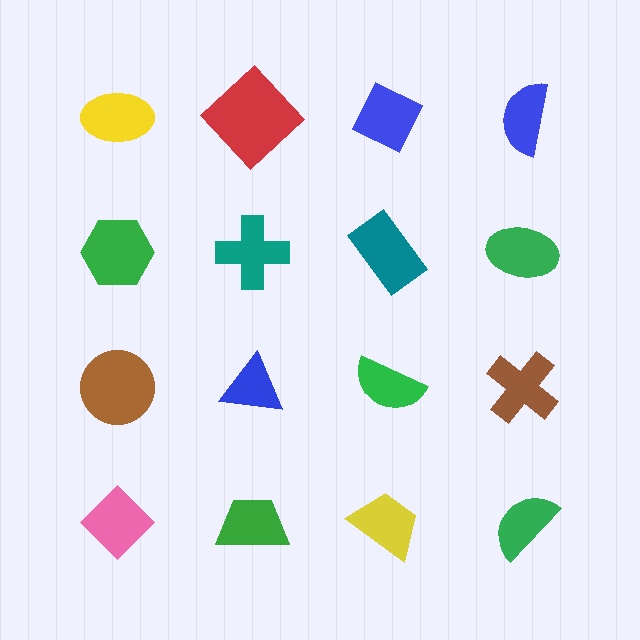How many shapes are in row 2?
4 shapes.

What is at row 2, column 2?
A teal cross.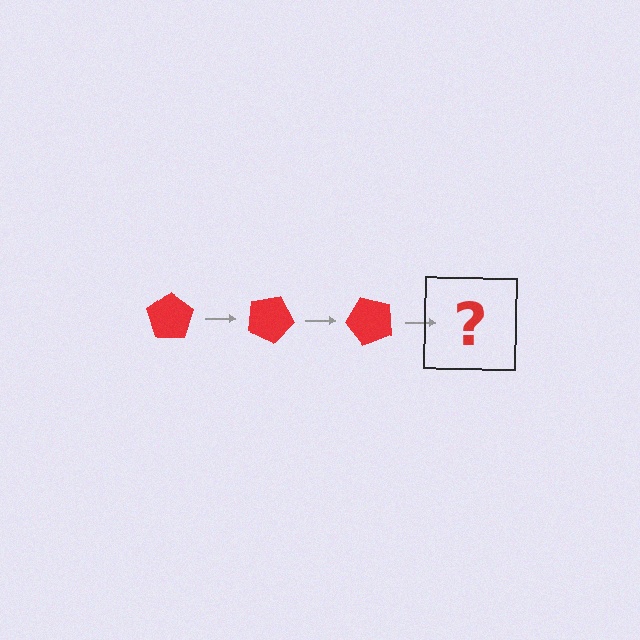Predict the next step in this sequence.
The next step is a red pentagon rotated 75 degrees.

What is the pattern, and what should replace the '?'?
The pattern is that the pentagon rotates 25 degrees each step. The '?' should be a red pentagon rotated 75 degrees.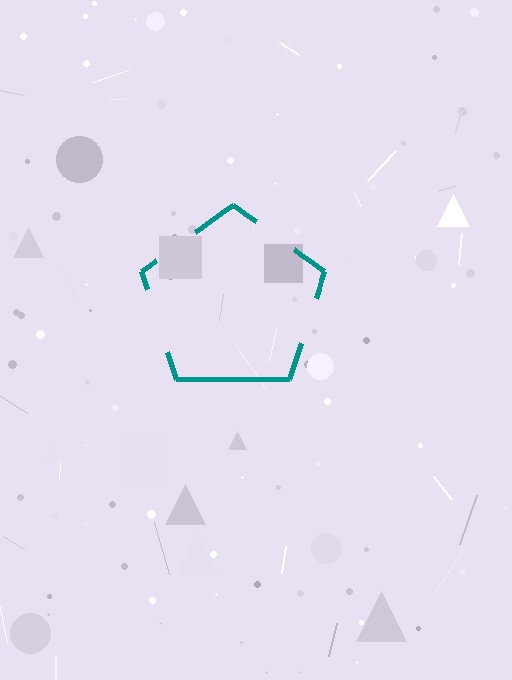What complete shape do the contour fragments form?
The contour fragments form a pentagon.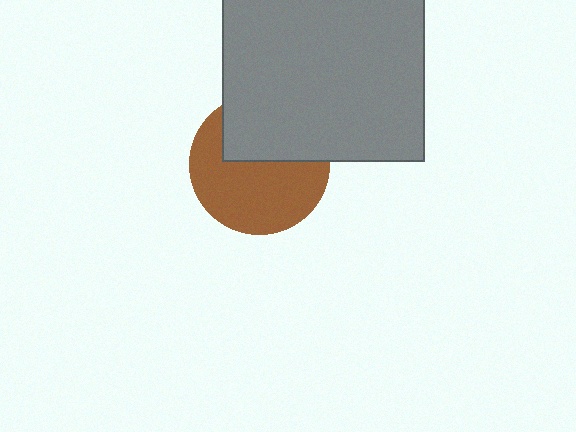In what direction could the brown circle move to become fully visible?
The brown circle could move down. That would shift it out from behind the gray square entirely.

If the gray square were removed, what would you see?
You would see the complete brown circle.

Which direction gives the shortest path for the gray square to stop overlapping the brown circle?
Moving up gives the shortest separation.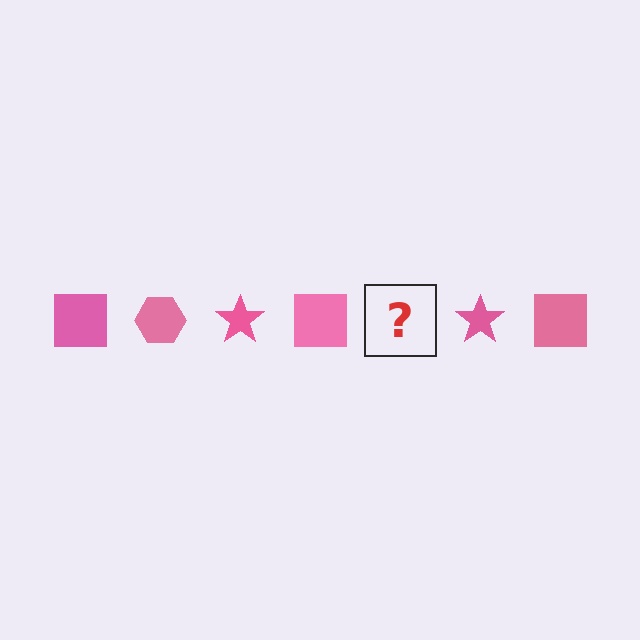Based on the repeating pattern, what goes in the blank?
The blank should be a pink hexagon.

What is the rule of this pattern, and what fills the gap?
The rule is that the pattern cycles through square, hexagon, star shapes in pink. The gap should be filled with a pink hexagon.